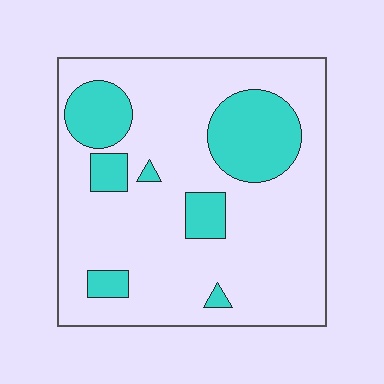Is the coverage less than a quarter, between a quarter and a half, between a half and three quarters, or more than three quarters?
Less than a quarter.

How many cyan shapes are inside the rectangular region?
7.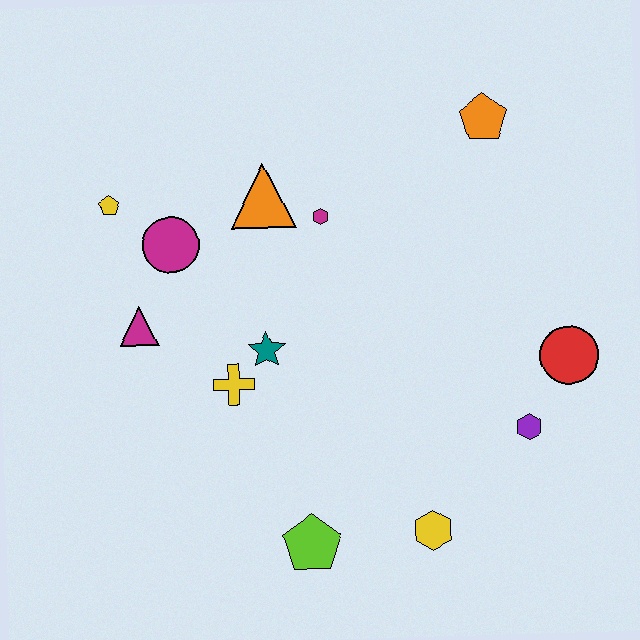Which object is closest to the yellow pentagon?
The magenta circle is closest to the yellow pentagon.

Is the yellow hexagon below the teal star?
Yes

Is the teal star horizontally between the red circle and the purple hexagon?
No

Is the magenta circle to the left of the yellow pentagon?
No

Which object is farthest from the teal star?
The orange pentagon is farthest from the teal star.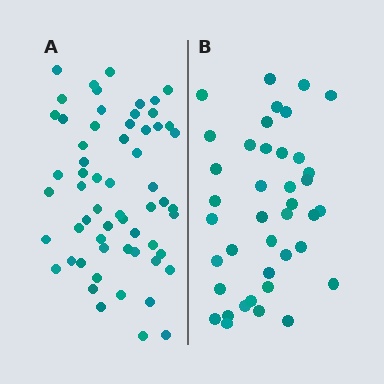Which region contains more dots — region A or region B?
Region A (the left region) has more dots.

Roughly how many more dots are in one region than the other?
Region A has approximately 20 more dots than region B.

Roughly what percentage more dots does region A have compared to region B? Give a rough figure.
About 50% more.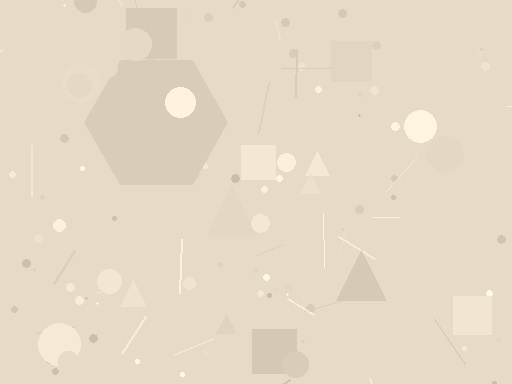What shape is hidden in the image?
A hexagon is hidden in the image.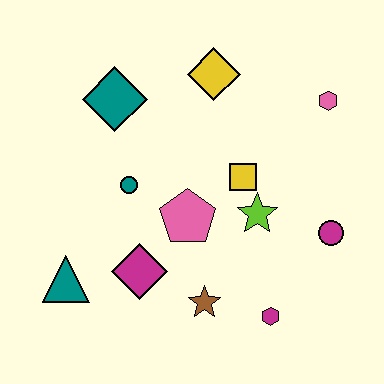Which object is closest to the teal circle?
The pink pentagon is closest to the teal circle.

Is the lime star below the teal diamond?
Yes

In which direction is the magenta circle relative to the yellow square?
The magenta circle is to the right of the yellow square.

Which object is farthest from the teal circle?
The pink hexagon is farthest from the teal circle.